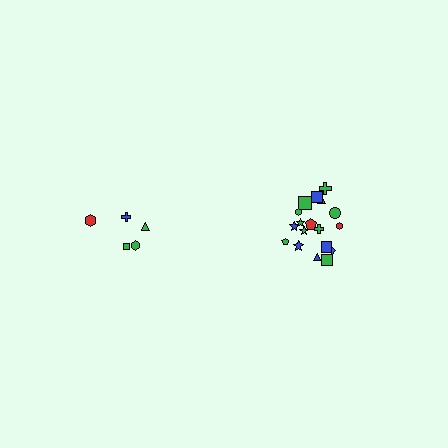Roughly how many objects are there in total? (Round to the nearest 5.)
Roughly 25 objects in total.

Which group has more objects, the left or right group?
The right group.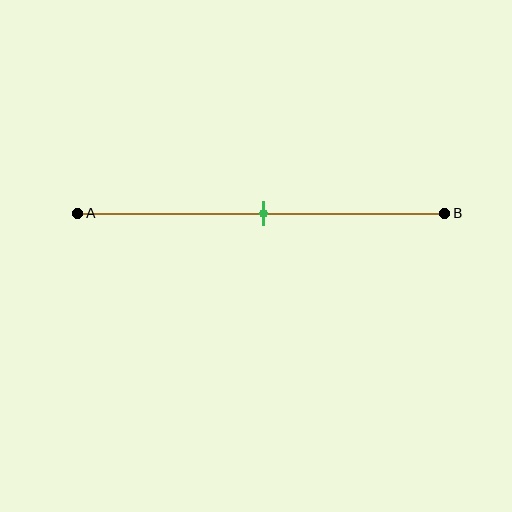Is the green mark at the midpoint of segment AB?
Yes, the mark is approximately at the midpoint.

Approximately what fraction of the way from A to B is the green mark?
The green mark is approximately 50% of the way from A to B.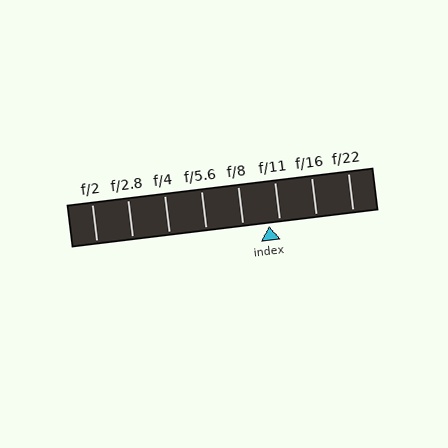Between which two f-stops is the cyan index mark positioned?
The index mark is between f/8 and f/11.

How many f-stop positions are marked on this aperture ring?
There are 8 f-stop positions marked.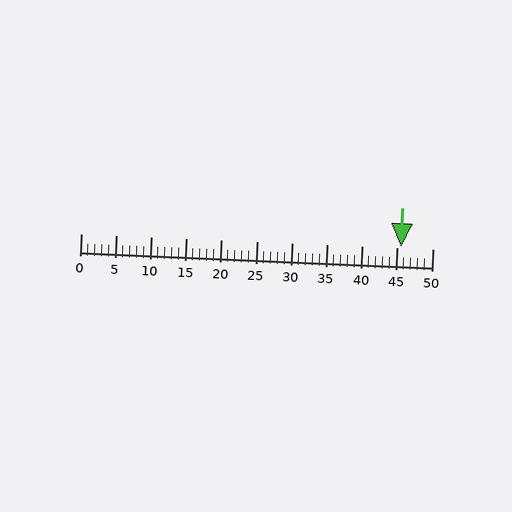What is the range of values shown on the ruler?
The ruler shows values from 0 to 50.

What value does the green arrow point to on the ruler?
The green arrow points to approximately 46.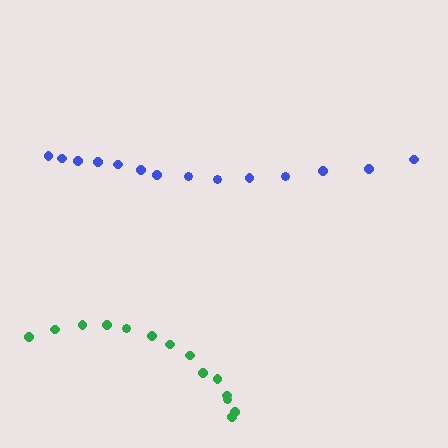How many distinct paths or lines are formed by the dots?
There are 2 distinct paths.